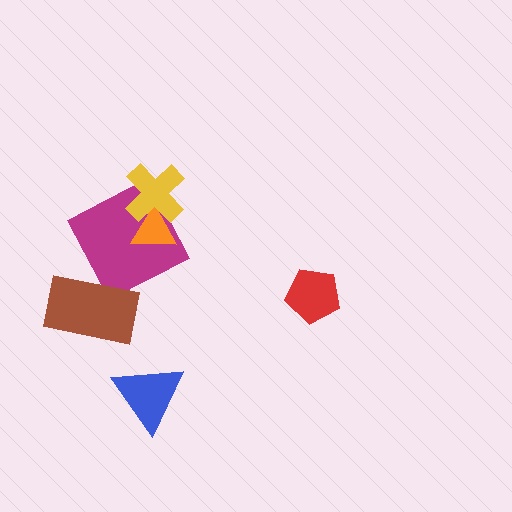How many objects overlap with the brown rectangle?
1 object overlaps with the brown rectangle.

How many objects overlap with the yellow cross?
2 objects overlap with the yellow cross.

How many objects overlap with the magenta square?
3 objects overlap with the magenta square.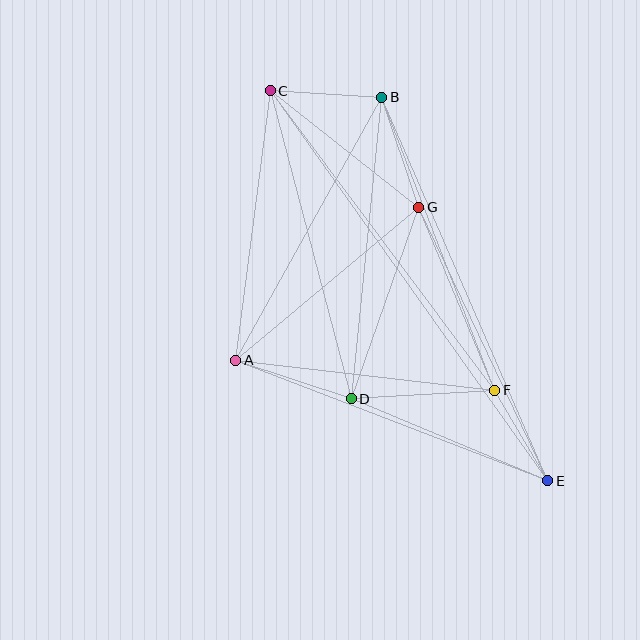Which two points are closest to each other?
Points E and F are closest to each other.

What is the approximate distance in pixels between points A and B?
The distance between A and B is approximately 301 pixels.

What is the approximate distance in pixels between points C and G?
The distance between C and G is approximately 189 pixels.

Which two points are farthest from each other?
Points C and E are farthest from each other.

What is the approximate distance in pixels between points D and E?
The distance between D and E is approximately 213 pixels.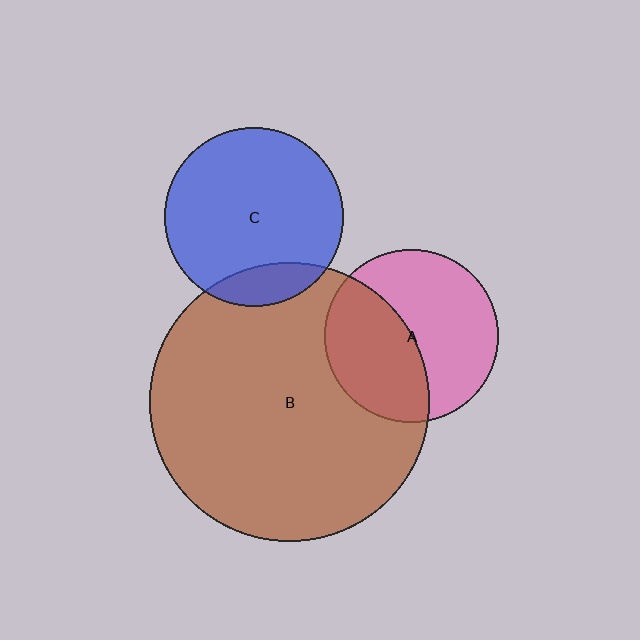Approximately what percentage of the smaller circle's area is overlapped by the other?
Approximately 45%.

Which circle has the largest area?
Circle B (brown).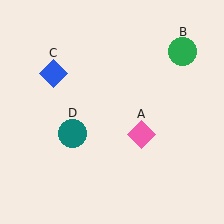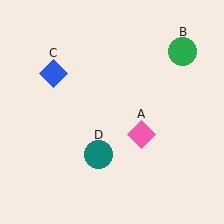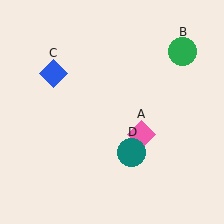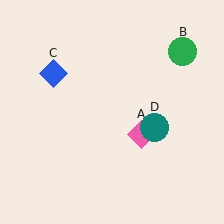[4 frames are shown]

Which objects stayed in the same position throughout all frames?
Pink diamond (object A) and green circle (object B) and blue diamond (object C) remained stationary.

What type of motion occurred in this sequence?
The teal circle (object D) rotated counterclockwise around the center of the scene.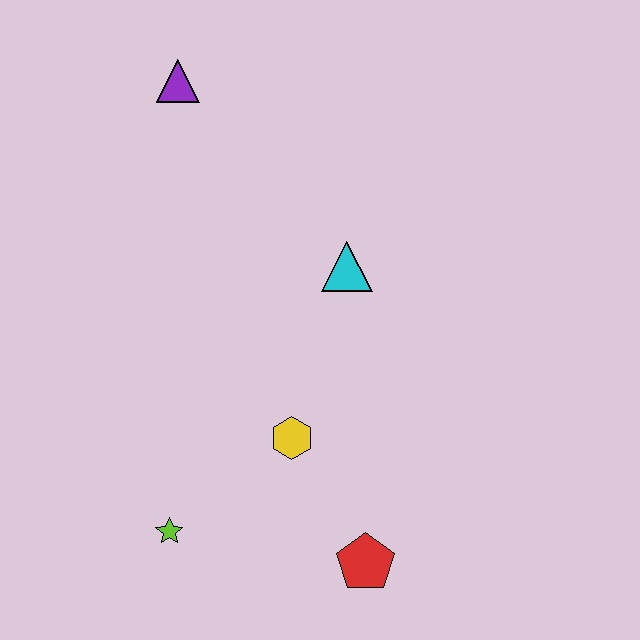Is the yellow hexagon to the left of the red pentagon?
Yes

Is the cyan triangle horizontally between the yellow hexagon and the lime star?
No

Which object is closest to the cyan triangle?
The yellow hexagon is closest to the cyan triangle.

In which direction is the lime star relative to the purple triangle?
The lime star is below the purple triangle.